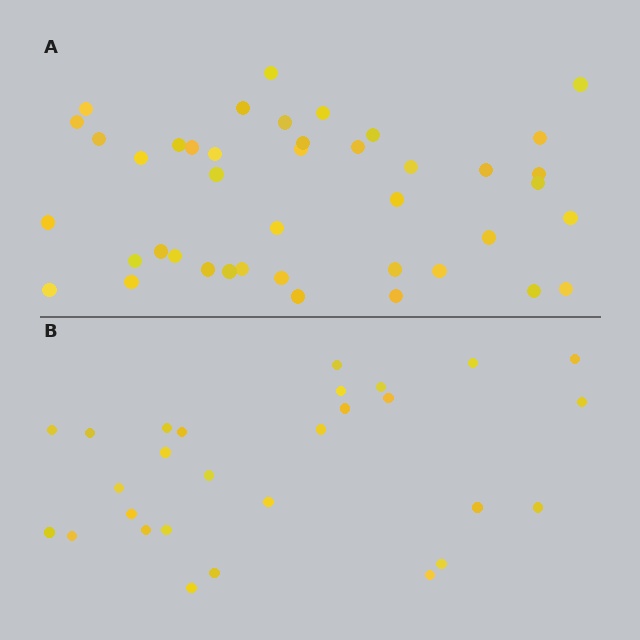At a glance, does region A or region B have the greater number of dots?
Region A (the top region) has more dots.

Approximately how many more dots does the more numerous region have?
Region A has approximately 15 more dots than region B.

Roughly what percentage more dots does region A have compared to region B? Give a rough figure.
About 50% more.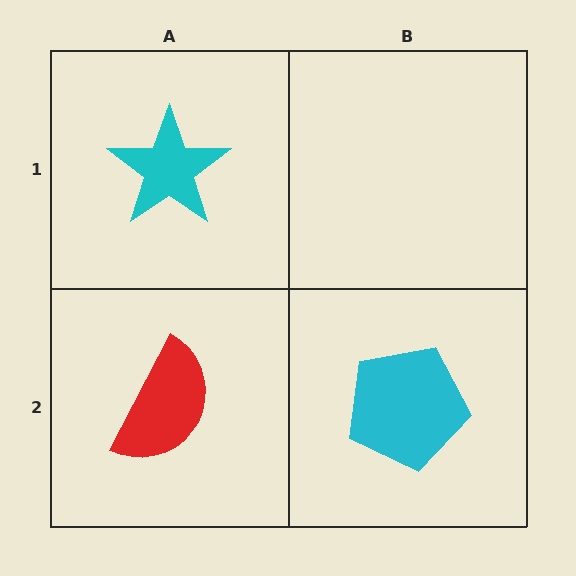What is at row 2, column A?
A red semicircle.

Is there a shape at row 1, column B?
No, that cell is empty.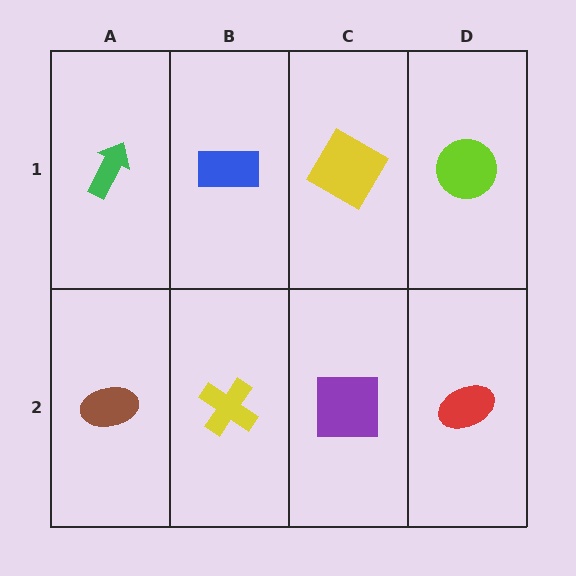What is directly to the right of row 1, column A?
A blue rectangle.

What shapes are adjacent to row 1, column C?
A purple square (row 2, column C), a blue rectangle (row 1, column B), a lime circle (row 1, column D).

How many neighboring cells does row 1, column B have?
3.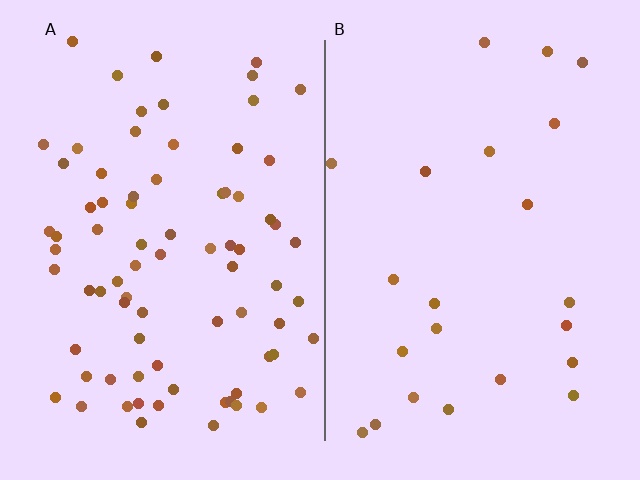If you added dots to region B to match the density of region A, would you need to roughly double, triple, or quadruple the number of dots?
Approximately triple.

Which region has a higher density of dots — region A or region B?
A (the left).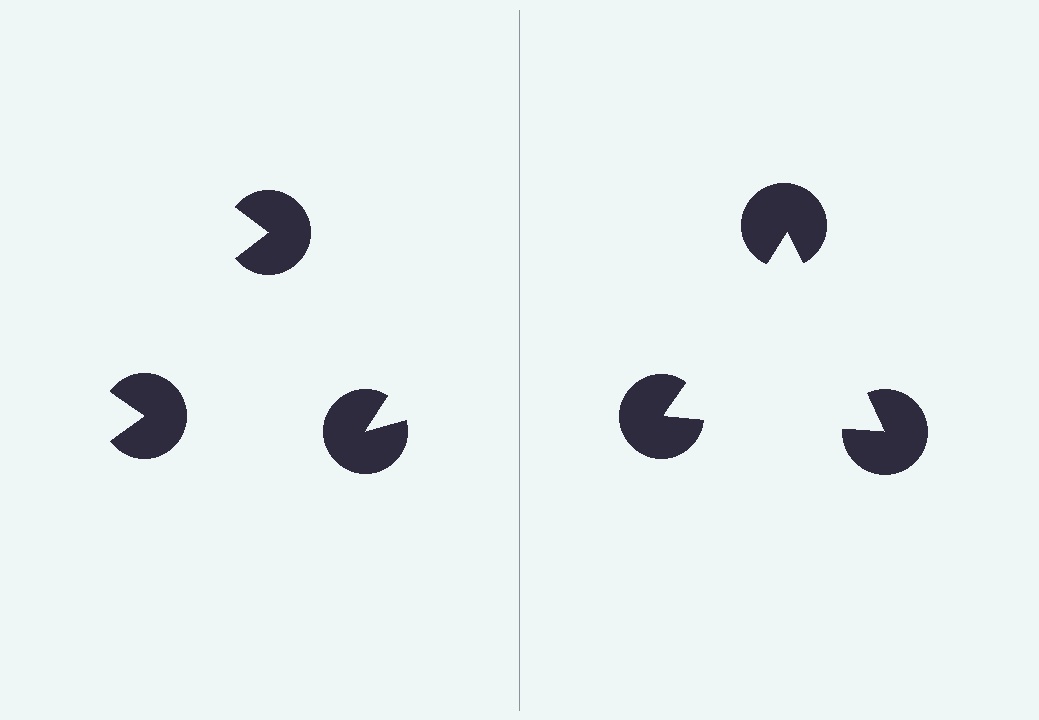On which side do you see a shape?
An illusory triangle appears on the right side. On the left side the wedge cuts are rotated, so no coherent shape forms.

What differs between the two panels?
The pac-man discs are positioned identically on both sides; only the wedge orientations differ. On the right they align to a triangle; on the left they are misaligned.